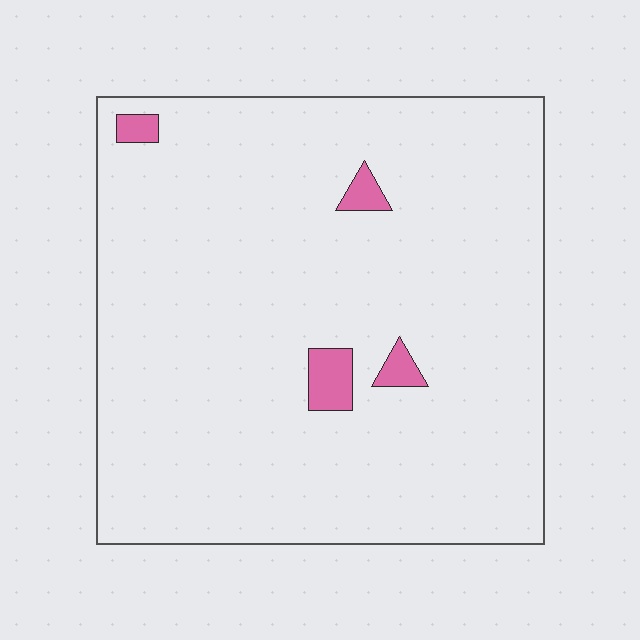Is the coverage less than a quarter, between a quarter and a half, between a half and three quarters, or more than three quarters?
Less than a quarter.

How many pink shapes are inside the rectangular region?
4.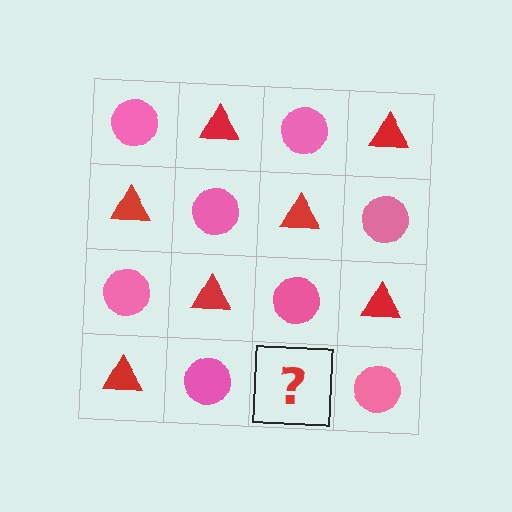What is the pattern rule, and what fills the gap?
The rule is that it alternates pink circle and red triangle in a checkerboard pattern. The gap should be filled with a red triangle.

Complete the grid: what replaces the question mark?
The question mark should be replaced with a red triangle.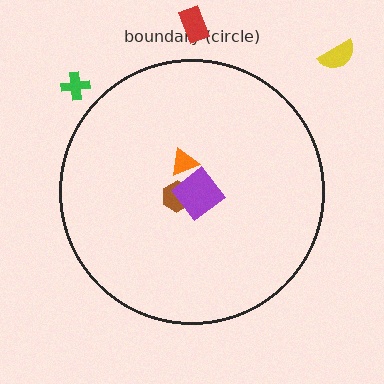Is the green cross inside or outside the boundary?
Outside.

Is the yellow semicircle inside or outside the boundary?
Outside.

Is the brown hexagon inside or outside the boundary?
Inside.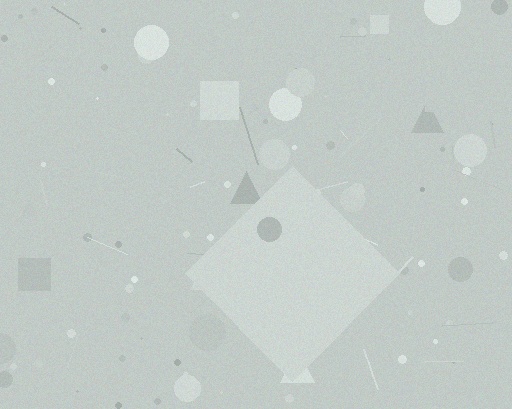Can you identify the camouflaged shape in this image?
The camouflaged shape is a diamond.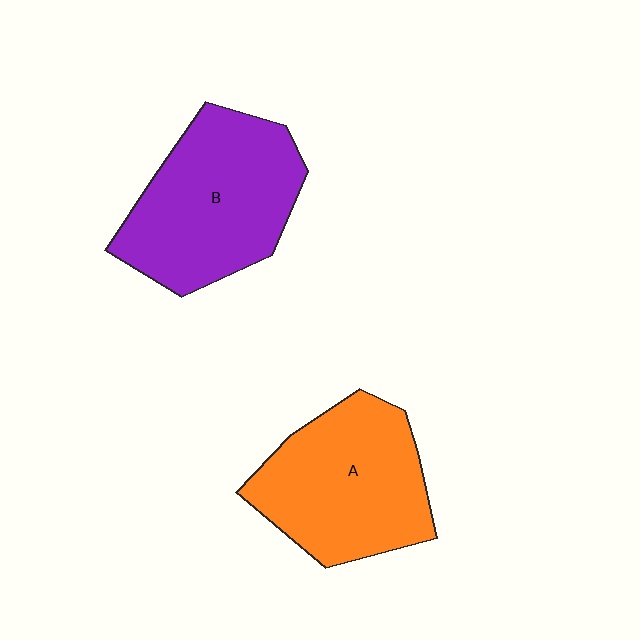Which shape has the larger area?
Shape B (purple).